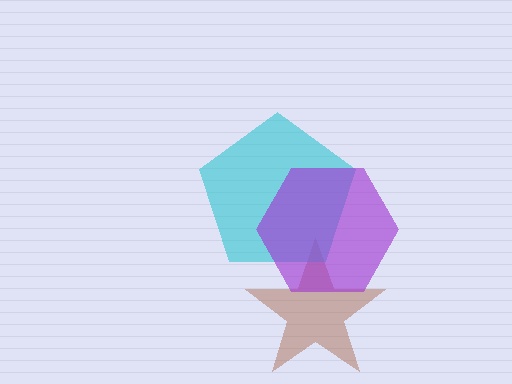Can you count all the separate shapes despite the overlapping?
Yes, there are 3 separate shapes.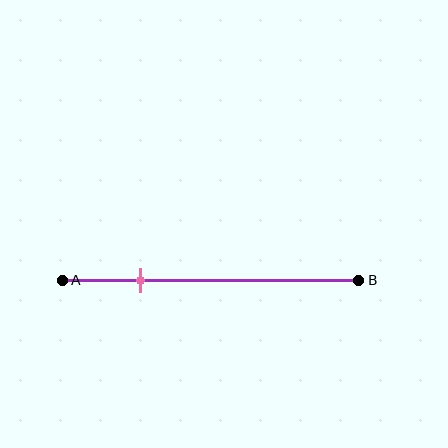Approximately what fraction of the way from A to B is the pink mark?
The pink mark is approximately 25% of the way from A to B.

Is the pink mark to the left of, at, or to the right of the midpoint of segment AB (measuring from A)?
The pink mark is to the left of the midpoint of segment AB.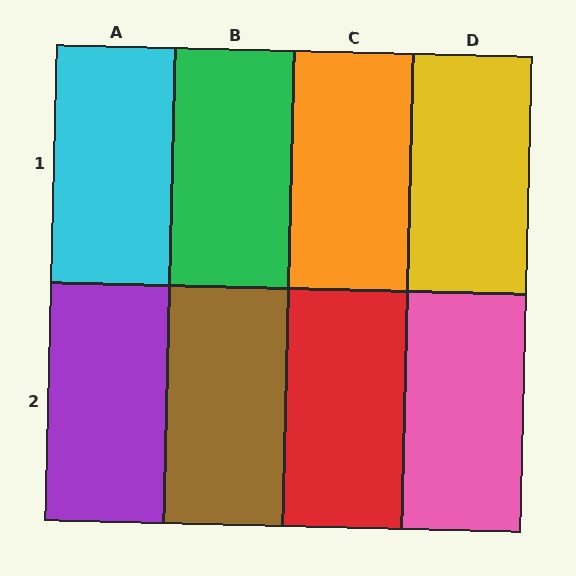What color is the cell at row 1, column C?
Orange.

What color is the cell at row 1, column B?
Green.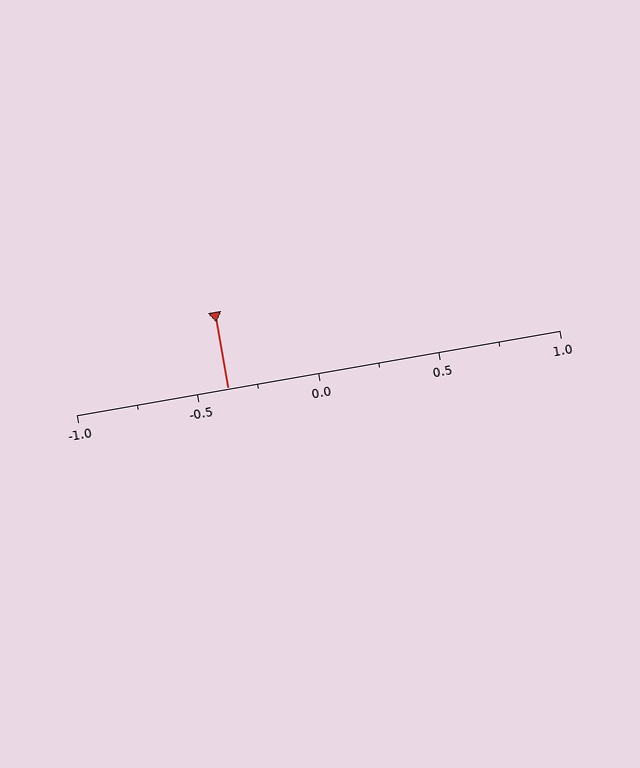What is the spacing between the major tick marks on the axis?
The major ticks are spaced 0.5 apart.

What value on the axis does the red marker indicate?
The marker indicates approximately -0.38.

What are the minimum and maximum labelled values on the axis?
The axis runs from -1.0 to 1.0.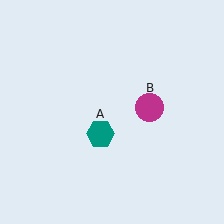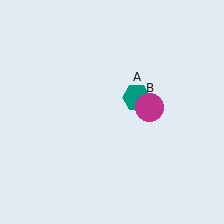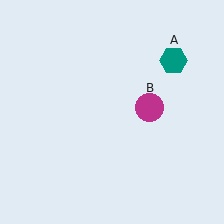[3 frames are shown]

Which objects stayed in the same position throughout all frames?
Magenta circle (object B) remained stationary.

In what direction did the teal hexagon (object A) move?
The teal hexagon (object A) moved up and to the right.